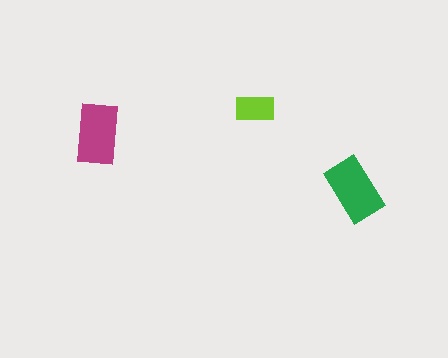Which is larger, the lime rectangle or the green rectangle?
The green one.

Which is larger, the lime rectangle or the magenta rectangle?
The magenta one.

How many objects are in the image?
There are 3 objects in the image.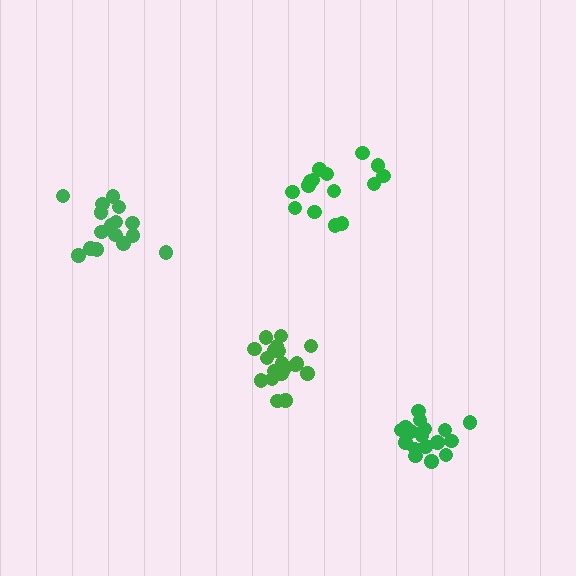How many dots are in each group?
Group 1: 19 dots, Group 2: 18 dots, Group 3: 16 dots, Group 4: 15 dots (68 total).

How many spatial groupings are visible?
There are 4 spatial groupings.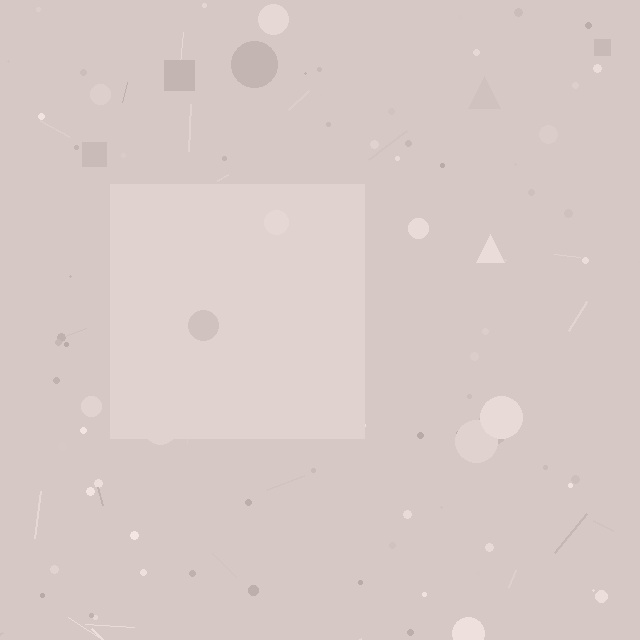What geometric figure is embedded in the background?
A square is embedded in the background.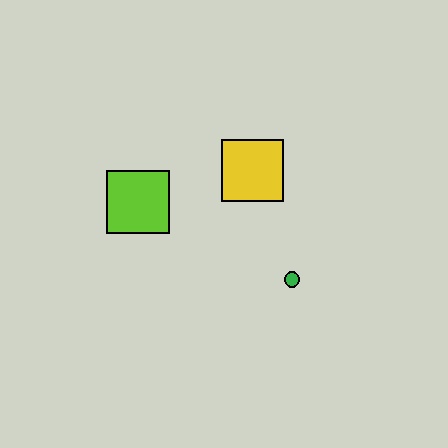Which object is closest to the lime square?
The yellow square is closest to the lime square.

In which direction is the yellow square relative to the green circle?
The yellow square is above the green circle.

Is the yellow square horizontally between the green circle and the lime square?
Yes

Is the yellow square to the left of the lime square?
No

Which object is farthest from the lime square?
The green circle is farthest from the lime square.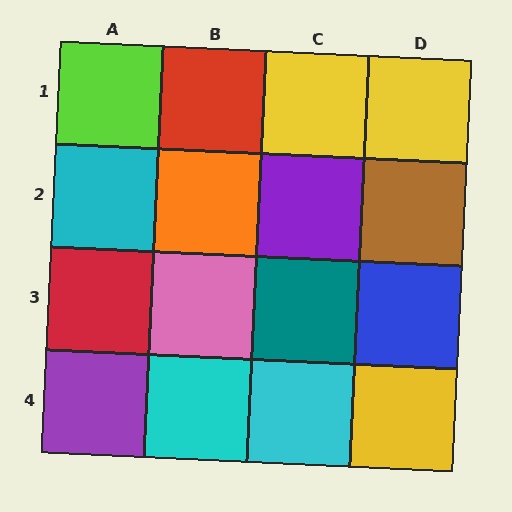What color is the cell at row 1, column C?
Yellow.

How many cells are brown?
1 cell is brown.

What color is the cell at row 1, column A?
Lime.